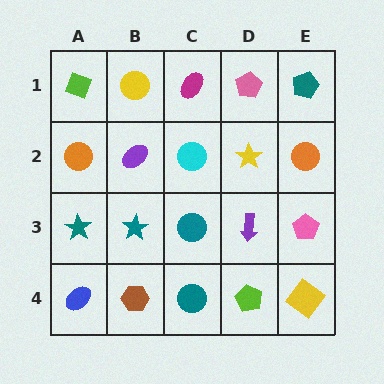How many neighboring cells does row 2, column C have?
4.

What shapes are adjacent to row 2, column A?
A lime diamond (row 1, column A), a teal star (row 3, column A), a purple ellipse (row 2, column B).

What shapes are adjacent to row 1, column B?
A purple ellipse (row 2, column B), a lime diamond (row 1, column A), a magenta ellipse (row 1, column C).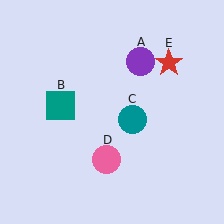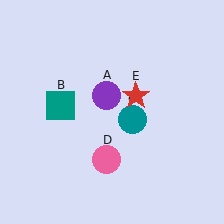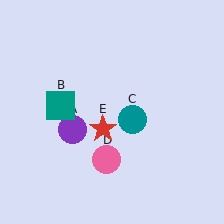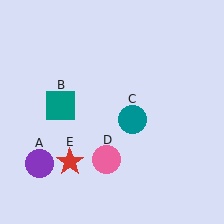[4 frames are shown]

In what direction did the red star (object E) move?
The red star (object E) moved down and to the left.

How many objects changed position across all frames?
2 objects changed position: purple circle (object A), red star (object E).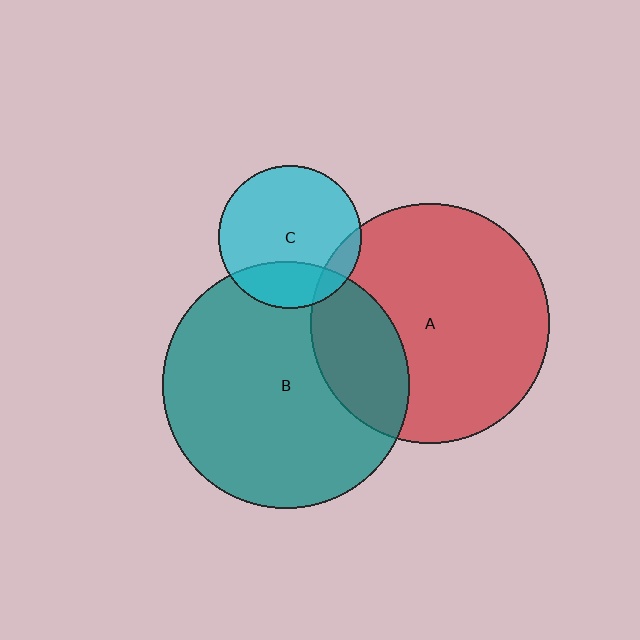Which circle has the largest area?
Circle B (teal).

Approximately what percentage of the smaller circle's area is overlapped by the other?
Approximately 10%.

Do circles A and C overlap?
Yes.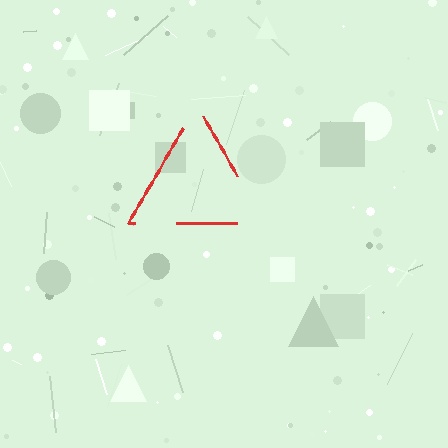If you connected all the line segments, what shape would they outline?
They would outline a triangle.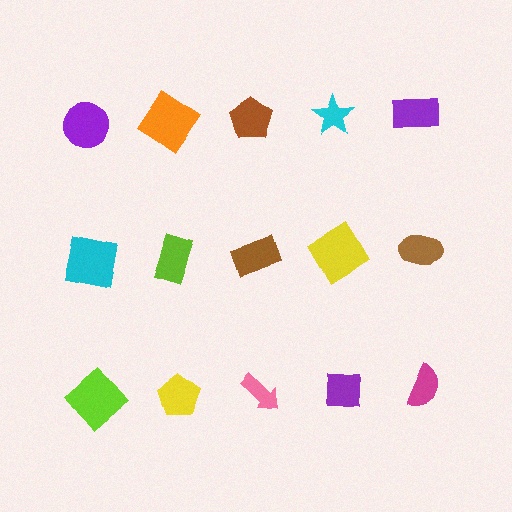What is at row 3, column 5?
A magenta semicircle.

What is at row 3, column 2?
A yellow pentagon.